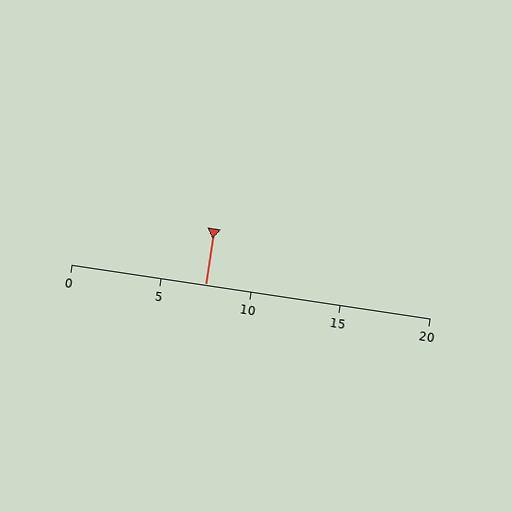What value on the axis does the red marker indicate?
The marker indicates approximately 7.5.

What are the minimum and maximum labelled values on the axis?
The axis runs from 0 to 20.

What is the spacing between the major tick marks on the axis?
The major ticks are spaced 5 apart.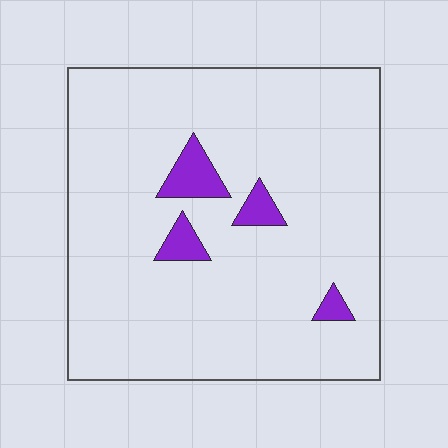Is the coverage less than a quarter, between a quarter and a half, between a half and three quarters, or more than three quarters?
Less than a quarter.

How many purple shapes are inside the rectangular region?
4.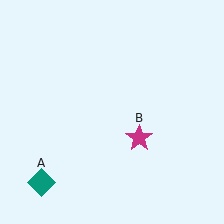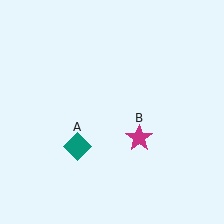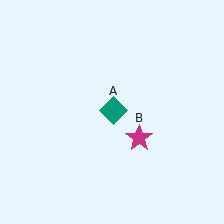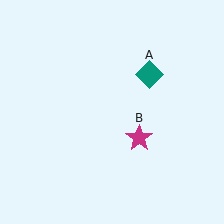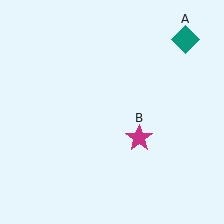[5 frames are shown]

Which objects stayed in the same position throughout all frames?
Magenta star (object B) remained stationary.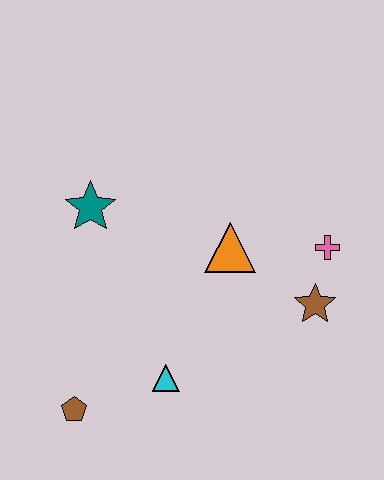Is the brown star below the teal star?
Yes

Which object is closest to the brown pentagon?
The cyan triangle is closest to the brown pentagon.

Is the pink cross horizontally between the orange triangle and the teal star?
No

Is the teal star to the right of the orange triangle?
No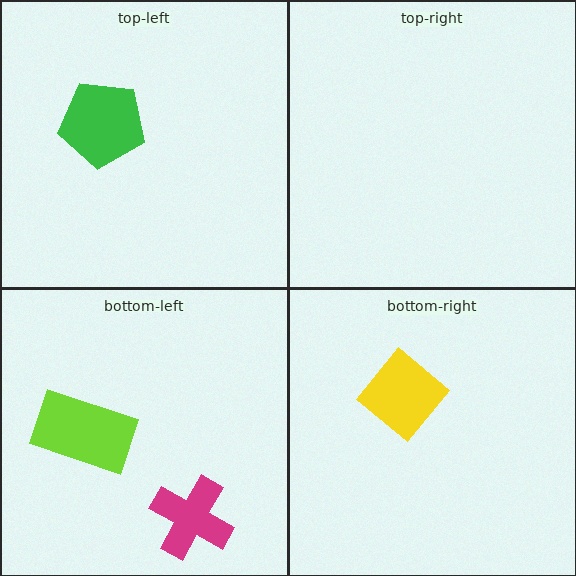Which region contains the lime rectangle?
The bottom-left region.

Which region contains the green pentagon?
The top-left region.